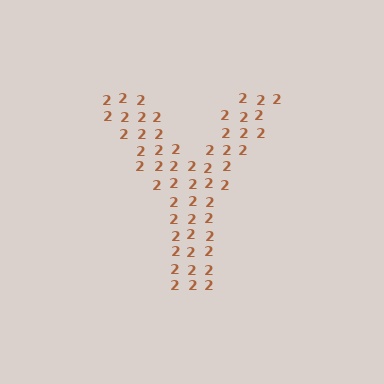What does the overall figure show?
The overall figure shows the letter Y.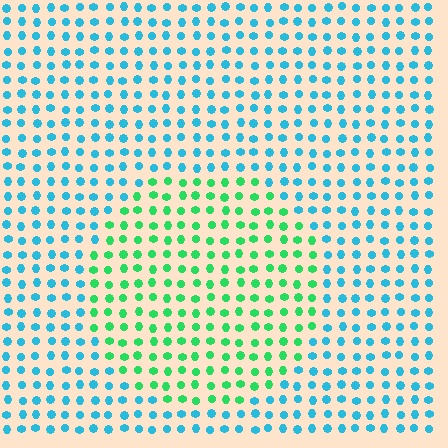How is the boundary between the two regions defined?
The boundary is defined purely by a slight shift in hue (about 53 degrees). Spacing, size, and orientation are identical on both sides.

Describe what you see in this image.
The image is filled with small cyan elements in a uniform arrangement. A circle-shaped region is visible where the elements are tinted to a slightly different hue, forming a subtle color boundary.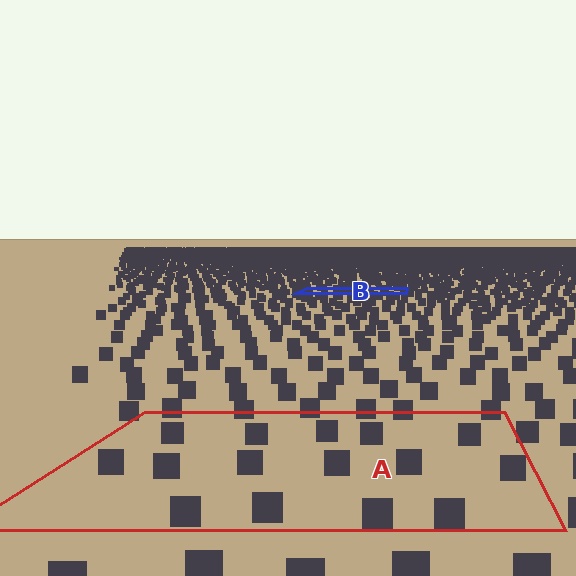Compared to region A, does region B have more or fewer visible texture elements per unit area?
Region B has more texture elements per unit area — they are packed more densely because it is farther away.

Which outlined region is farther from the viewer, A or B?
Region B is farther from the viewer — the texture elements inside it appear smaller and more densely packed.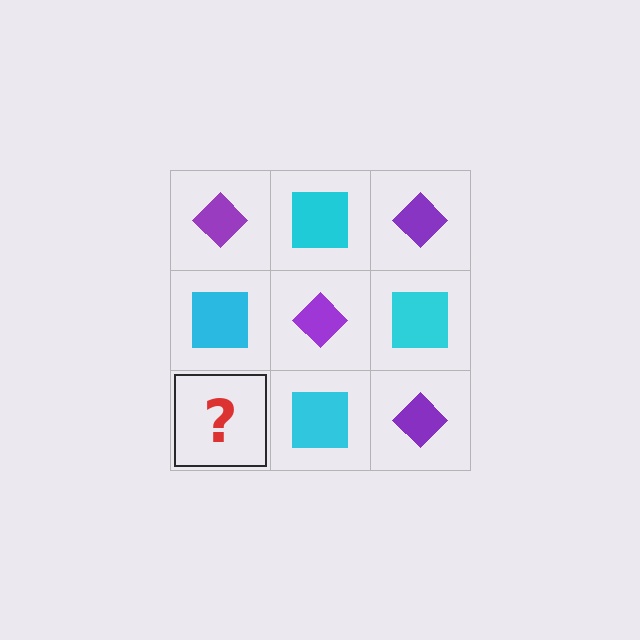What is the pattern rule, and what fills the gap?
The rule is that it alternates purple diamond and cyan square in a checkerboard pattern. The gap should be filled with a purple diamond.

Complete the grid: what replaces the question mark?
The question mark should be replaced with a purple diamond.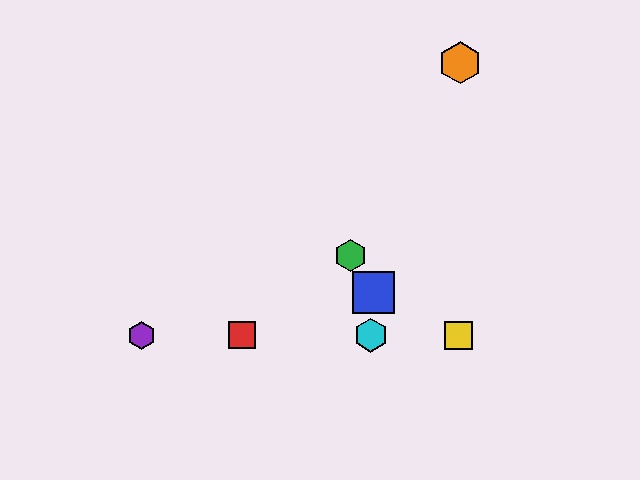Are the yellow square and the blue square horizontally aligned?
No, the yellow square is at y≈335 and the blue square is at y≈293.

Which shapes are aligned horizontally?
The red square, the yellow square, the purple hexagon, the cyan hexagon are aligned horizontally.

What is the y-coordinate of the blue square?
The blue square is at y≈293.